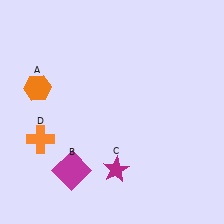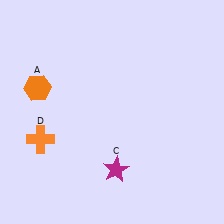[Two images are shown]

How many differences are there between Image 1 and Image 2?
There is 1 difference between the two images.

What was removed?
The magenta square (B) was removed in Image 2.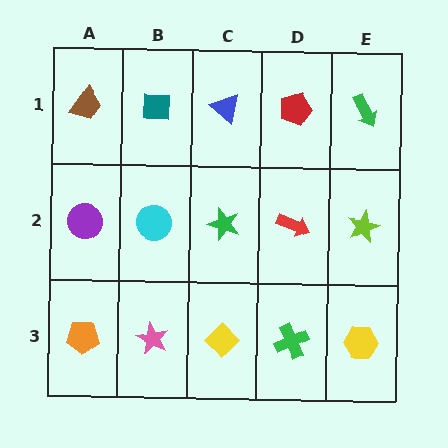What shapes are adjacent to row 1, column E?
A lime star (row 2, column E), a red pentagon (row 1, column D).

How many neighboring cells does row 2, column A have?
3.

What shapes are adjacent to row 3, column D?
A red arrow (row 2, column D), a yellow diamond (row 3, column C), a yellow hexagon (row 3, column E).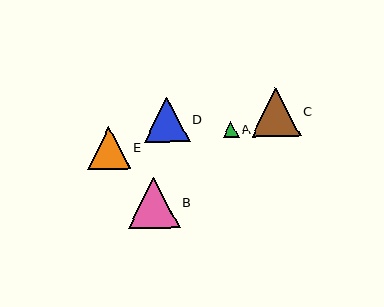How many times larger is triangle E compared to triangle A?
Triangle E is approximately 2.6 times the size of triangle A.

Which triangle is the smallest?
Triangle A is the smallest with a size of approximately 16 pixels.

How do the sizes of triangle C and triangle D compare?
Triangle C and triangle D are approximately the same size.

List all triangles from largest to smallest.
From largest to smallest: B, C, D, E, A.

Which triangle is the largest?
Triangle B is the largest with a size of approximately 51 pixels.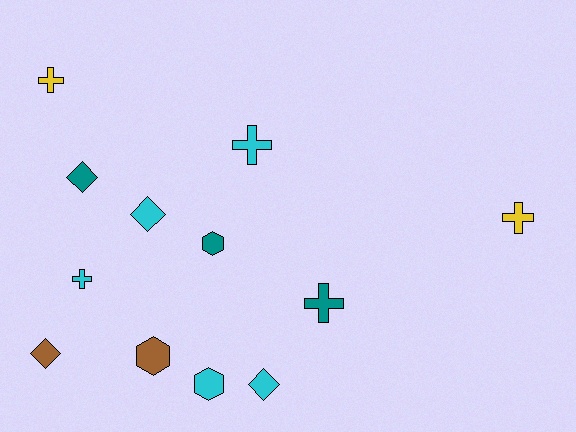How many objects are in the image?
There are 12 objects.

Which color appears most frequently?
Cyan, with 5 objects.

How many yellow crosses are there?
There are 2 yellow crosses.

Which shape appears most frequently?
Cross, with 5 objects.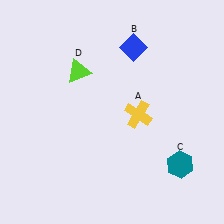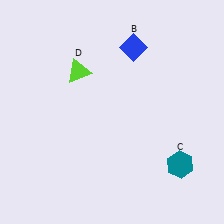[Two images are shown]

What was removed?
The yellow cross (A) was removed in Image 2.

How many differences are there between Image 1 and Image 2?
There is 1 difference between the two images.